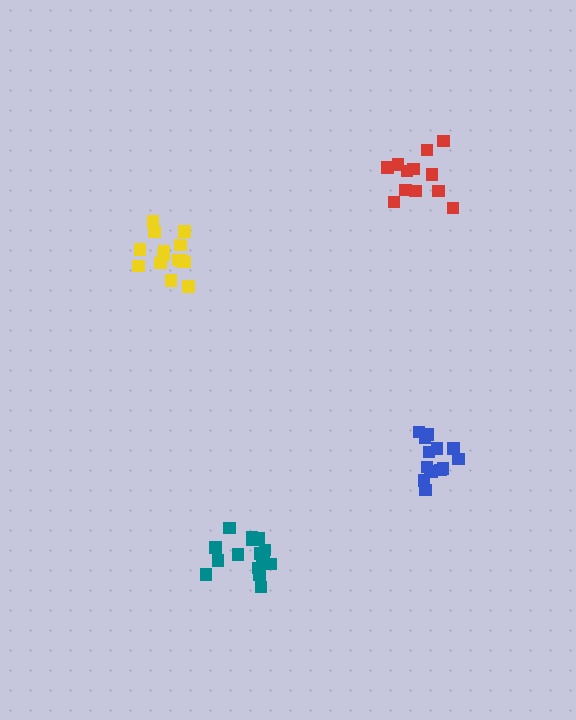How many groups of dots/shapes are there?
There are 4 groups.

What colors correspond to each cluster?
The clusters are colored: red, yellow, blue, teal.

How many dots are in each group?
Group 1: 12 dots, Group 2: 14 dots, Group 3: 15 dots, Group 4: 16 dots (57 total).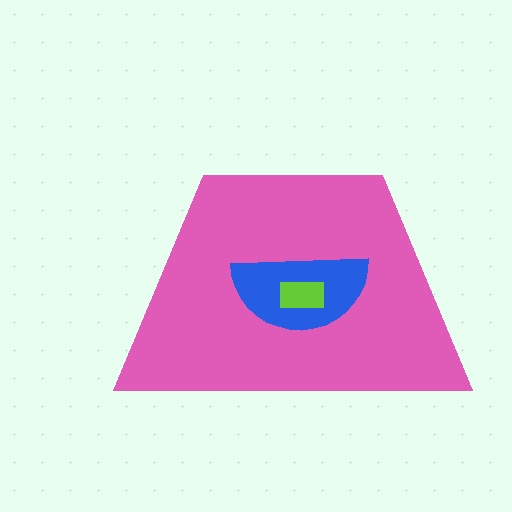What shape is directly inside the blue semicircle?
The lime rectangle.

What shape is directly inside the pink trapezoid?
The blue semicircle.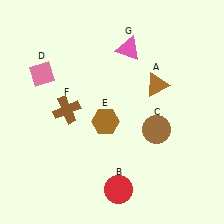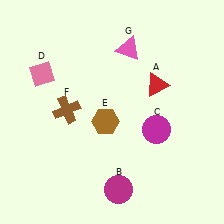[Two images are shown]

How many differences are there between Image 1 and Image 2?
There are 3 differences between the two images.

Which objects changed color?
A changed from brown to red. B changed from red to magenta. C changed from brown to magenta.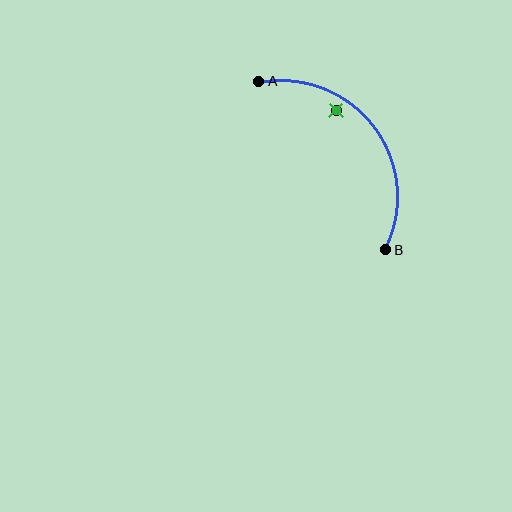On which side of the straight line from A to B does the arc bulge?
The arc bulges above and to the right of the straight line connecting A and B.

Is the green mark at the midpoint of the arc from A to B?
No — the green mark does not lie on the arc at all. It sits slightly inside the curve.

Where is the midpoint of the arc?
The arc midpoint is the point on the curve farthest from the straight line joining A and B. It sits above and to the right of that line.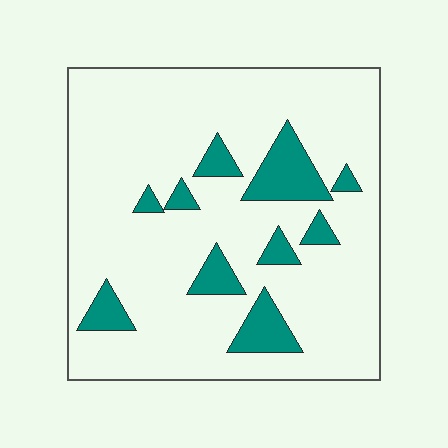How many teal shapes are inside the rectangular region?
10.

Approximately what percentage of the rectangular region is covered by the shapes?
Approximately 15%.